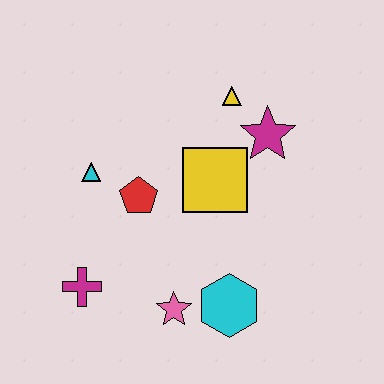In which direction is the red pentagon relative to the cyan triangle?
The red pentagon is to the right of the cyan triangle.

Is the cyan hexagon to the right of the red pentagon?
Yes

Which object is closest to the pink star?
The cyan hexagon is closest to the pink star.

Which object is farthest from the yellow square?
The magenta cross is farthest from the yellow square.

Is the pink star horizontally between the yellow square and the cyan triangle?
Yes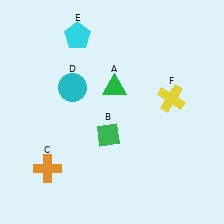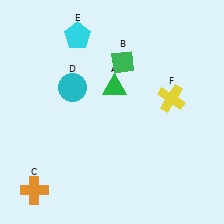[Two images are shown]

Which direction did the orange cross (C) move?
The orange cross (C) moved down.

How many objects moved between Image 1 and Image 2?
2 objects moved between the two images.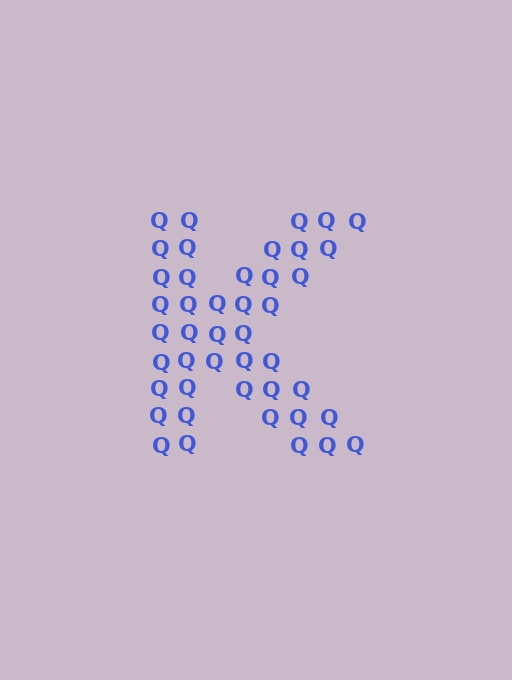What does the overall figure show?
The overall figure shows the letter K.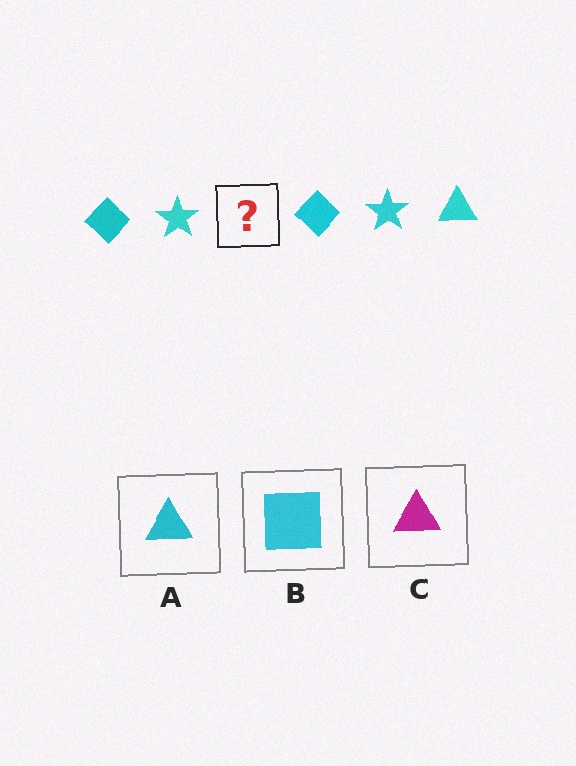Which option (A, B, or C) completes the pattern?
A.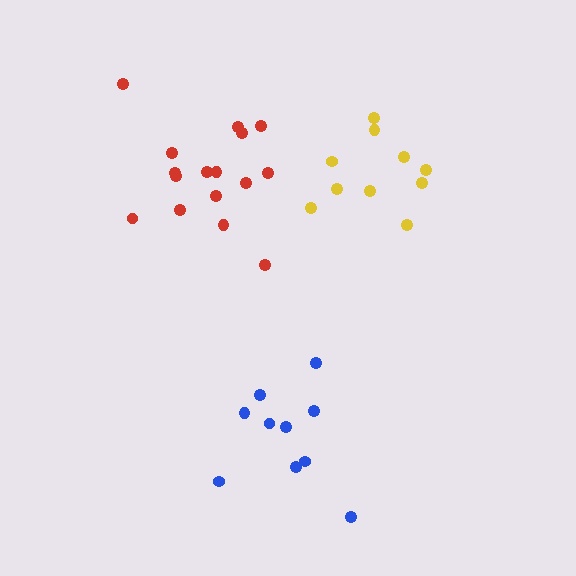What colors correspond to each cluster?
The clusters are colored: yellow, blue, red.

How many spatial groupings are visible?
There are 3 spatial groupings.